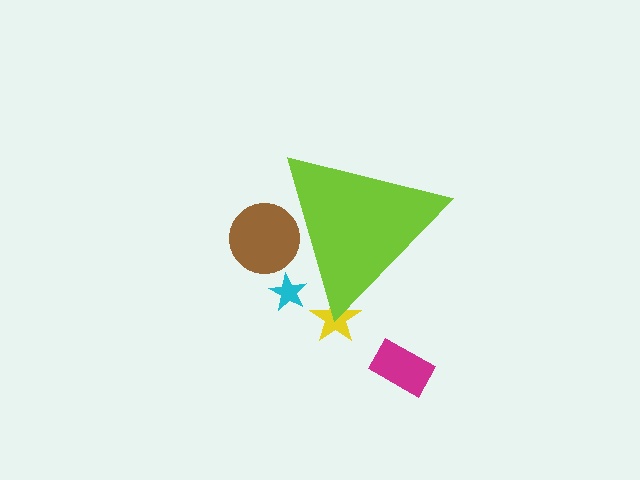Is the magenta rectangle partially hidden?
No, the magenta rectangle is fully visible.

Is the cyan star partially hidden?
Yes, the cyan star is partially hidden behind the lime triangle.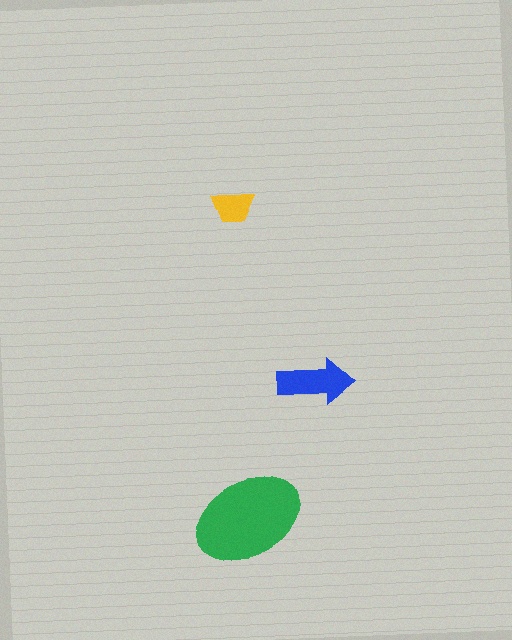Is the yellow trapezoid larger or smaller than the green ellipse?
Smaller.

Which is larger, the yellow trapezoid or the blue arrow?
The blue arrow.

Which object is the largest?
The green ellipse.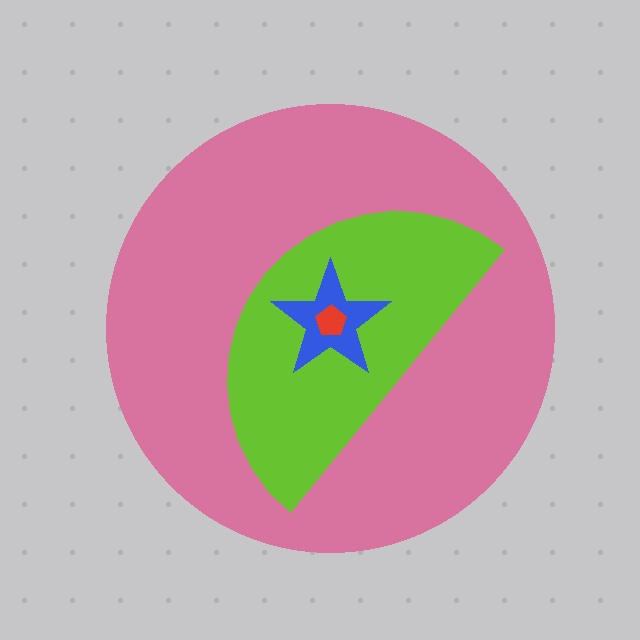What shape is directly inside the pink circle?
The lime semicircle.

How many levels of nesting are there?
4.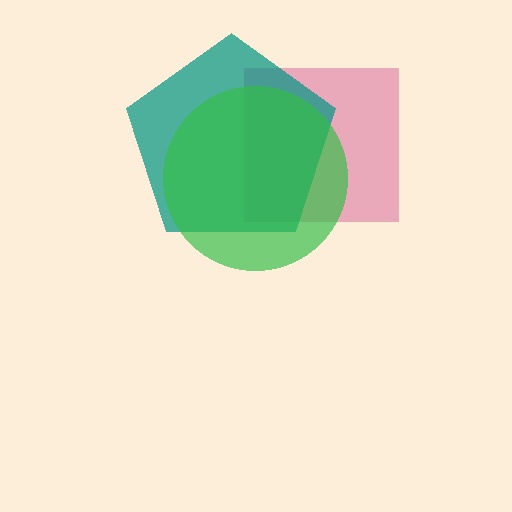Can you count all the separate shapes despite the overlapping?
Yes, there are 3 separate shapes.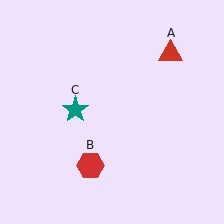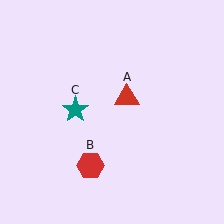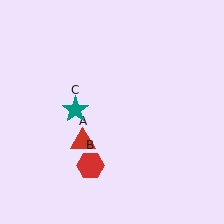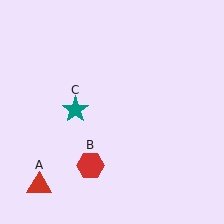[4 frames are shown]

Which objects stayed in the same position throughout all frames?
Red hexagon (object B) and teal star (object C) remained stationary.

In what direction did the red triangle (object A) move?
The red triangle (object A) moved down and to the left.